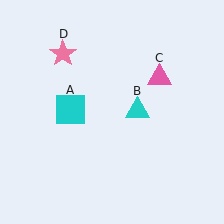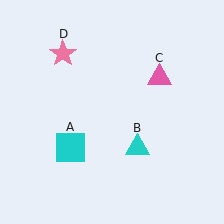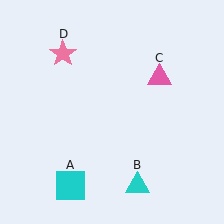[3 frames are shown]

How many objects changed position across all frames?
2 objects changed position: cyan square (object A), cyan triangle (object B).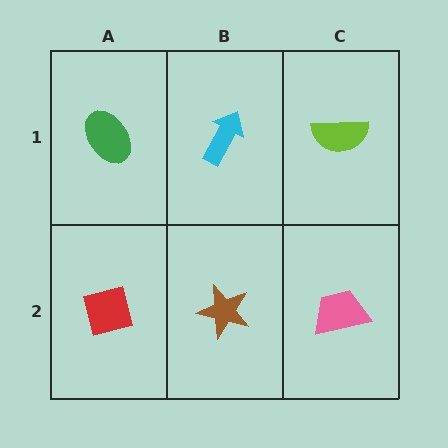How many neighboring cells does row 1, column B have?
3.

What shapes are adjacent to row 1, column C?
A pink trapezoid (row 2, column C), a cyan arrow (row 1, column B).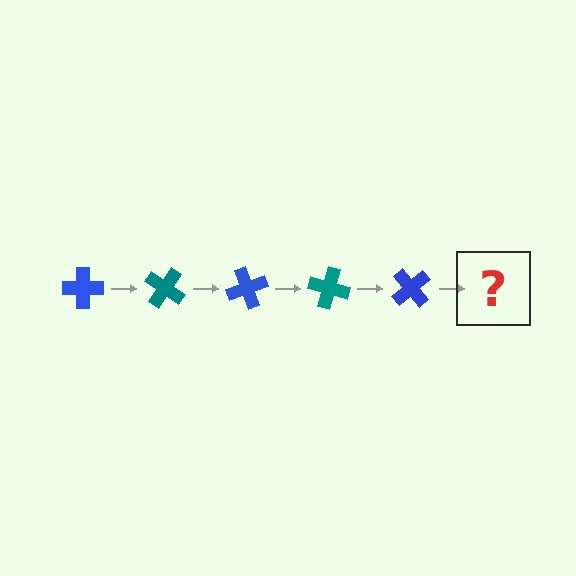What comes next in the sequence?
The next element should be a teal cross, rotated 175 degrees from the start.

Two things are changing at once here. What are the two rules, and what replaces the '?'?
The two rules are that it rotates 35 degrees each step and the color cycles through blue and teal. The '?' should be a teal cross, rotated 175 degrees from the start.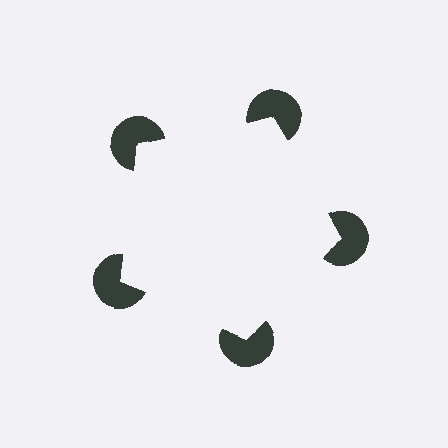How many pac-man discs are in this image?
There are 5 — one at each vertex of the illusory pentagon.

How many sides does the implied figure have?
5 sides.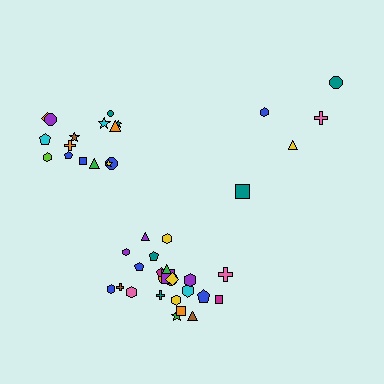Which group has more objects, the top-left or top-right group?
The top-left group.